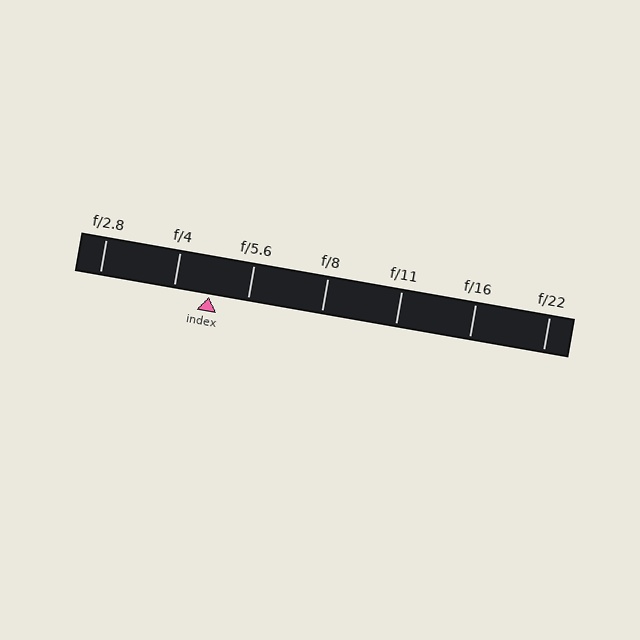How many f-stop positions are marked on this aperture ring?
There are 7 f-stop positions marked.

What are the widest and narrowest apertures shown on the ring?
The widest aperture shown is f/2.8 and the narrowest is f/22.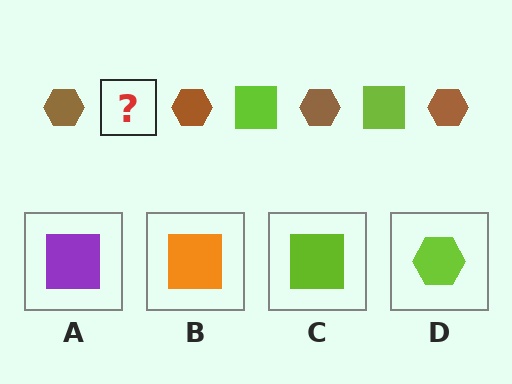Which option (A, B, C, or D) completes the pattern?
C.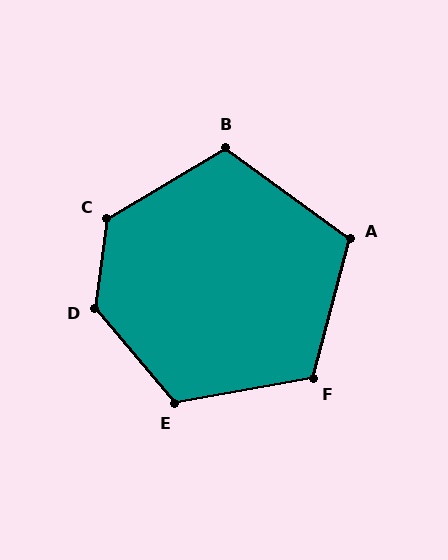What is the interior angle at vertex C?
Approximately 128 degrees (obtuse).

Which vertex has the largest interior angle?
D, at approximately 132 degrees.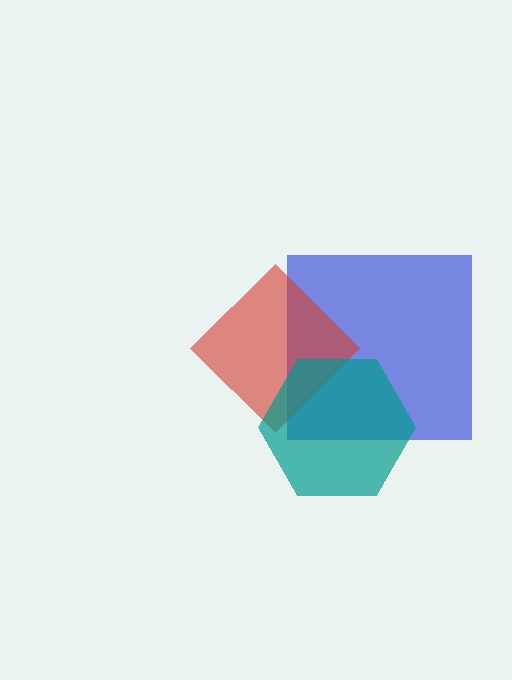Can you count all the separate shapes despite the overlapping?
Yes, there are 3 separate shapes.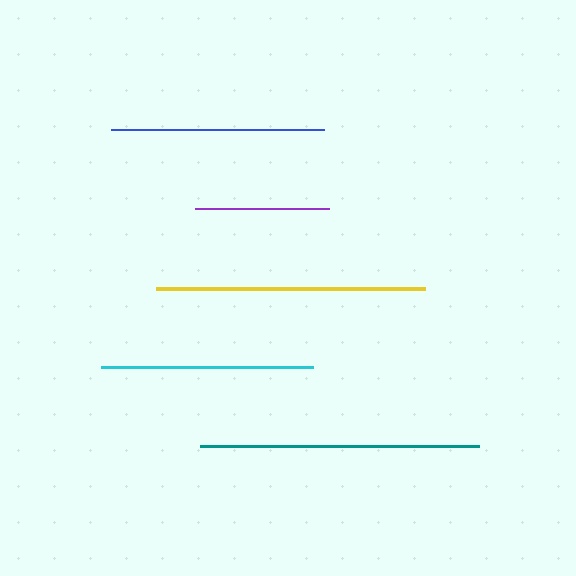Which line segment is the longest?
The teal line is the longest at approximately 279 pixels.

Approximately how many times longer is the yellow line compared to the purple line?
The yellow line is approximately 2.0 times the length of the purple line.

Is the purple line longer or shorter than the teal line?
The teal line is longer than the purple line.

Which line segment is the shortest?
The purple line is the shortest at approximately 133 pixels.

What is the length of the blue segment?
The blue segment is approximately 213 pixels long.